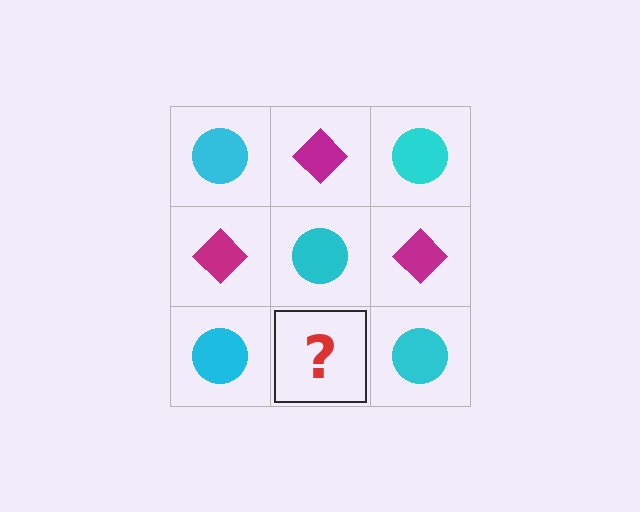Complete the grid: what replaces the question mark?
The question mark should be replaced with a magenta diamond.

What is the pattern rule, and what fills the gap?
The rule is that it alternates cyan circle and magenta diamond in a checkerboard pattern. The gap should be filled with a magenta diamond.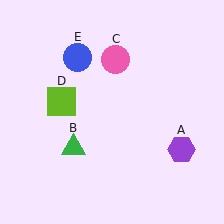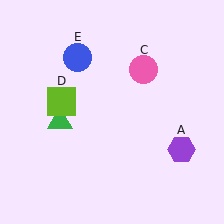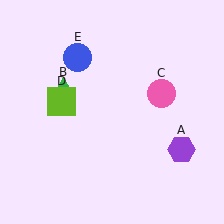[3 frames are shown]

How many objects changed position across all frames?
2 objects changed position: green triangle (object B), pink circle (object C).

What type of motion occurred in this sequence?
The green triangle (object B), pink circle (object C) rotated clockwise around the center of the scene.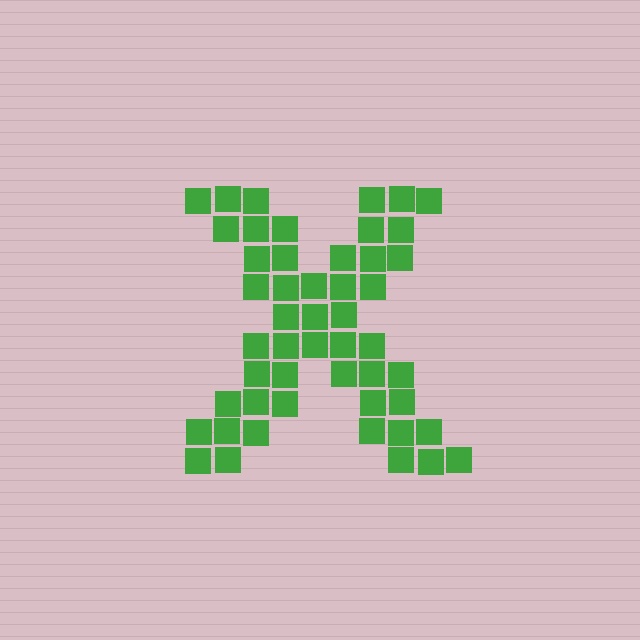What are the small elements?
The small elements are squares.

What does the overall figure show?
The overall figure shows the letter X.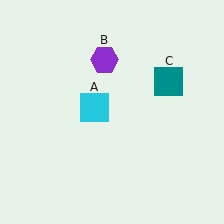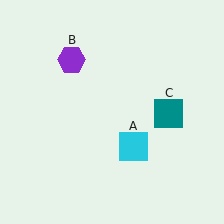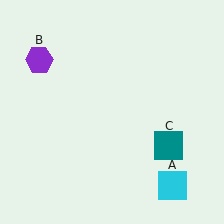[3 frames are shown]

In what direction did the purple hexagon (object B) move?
The purple hexagon (object B) moved left.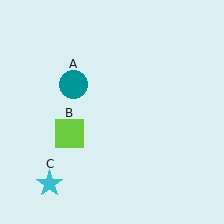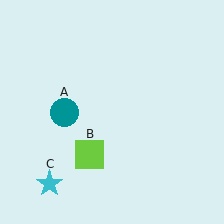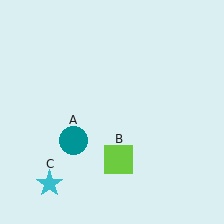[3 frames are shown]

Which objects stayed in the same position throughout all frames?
Cyan star (object C) remained stationary.